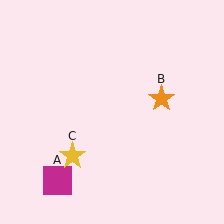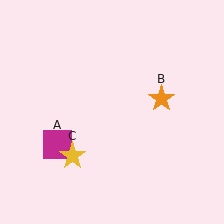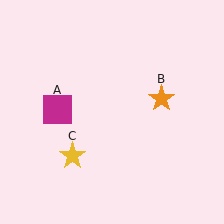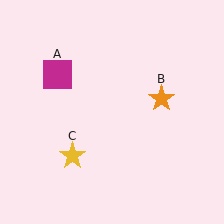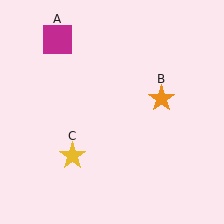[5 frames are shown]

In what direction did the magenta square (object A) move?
The magenta square (object A) moved up.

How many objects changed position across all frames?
1 object changed position: magenta square (object A).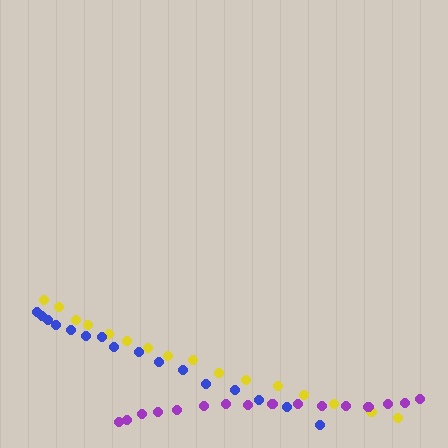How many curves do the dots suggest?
There are 3 distinct paths.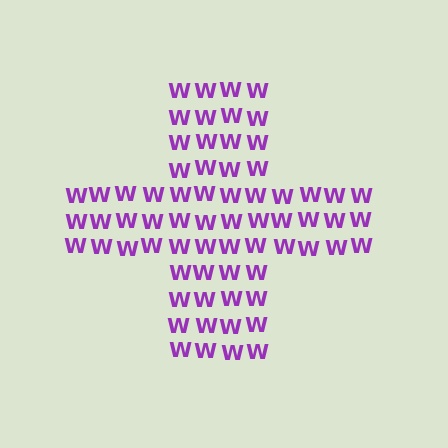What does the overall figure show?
The overall figure shows a cross.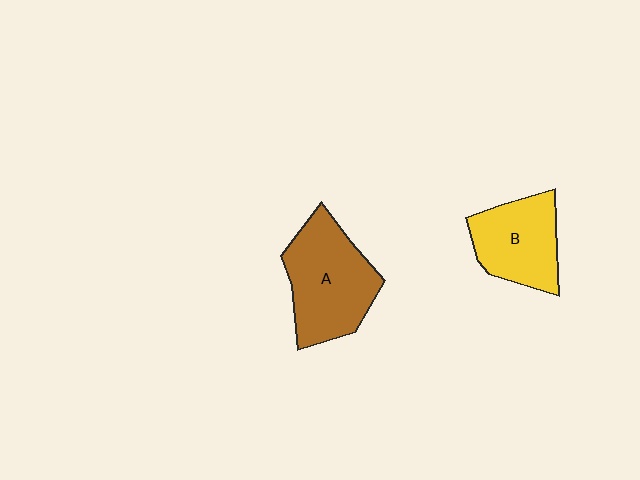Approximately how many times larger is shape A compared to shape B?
Approximately 1.3 times.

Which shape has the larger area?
Shape A (brown).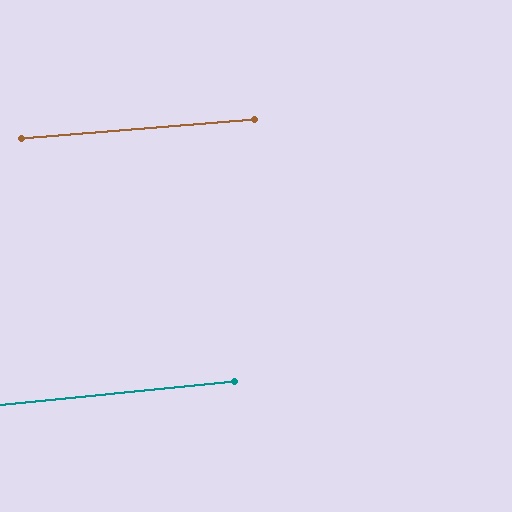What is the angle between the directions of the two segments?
Approximately 1 degree.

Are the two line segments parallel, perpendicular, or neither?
Parallel — their directions differ by only 0.7°.